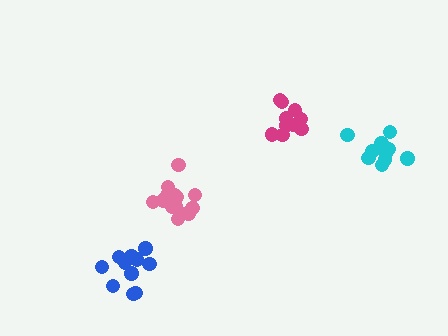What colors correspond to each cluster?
The clusters are colored: magenta, cyan, blue, pink.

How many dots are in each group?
Group 1: 10 dots, Group 2: 10 dots, Group 3: 11 dots, Group 4: 14 dots (45 total).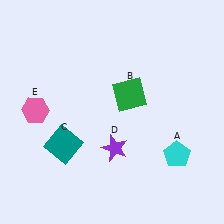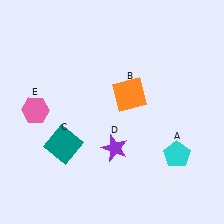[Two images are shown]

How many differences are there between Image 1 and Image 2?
There is 1 difference between the two images.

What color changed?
The square (B) changed from green in Image 1 to orange in Image 2.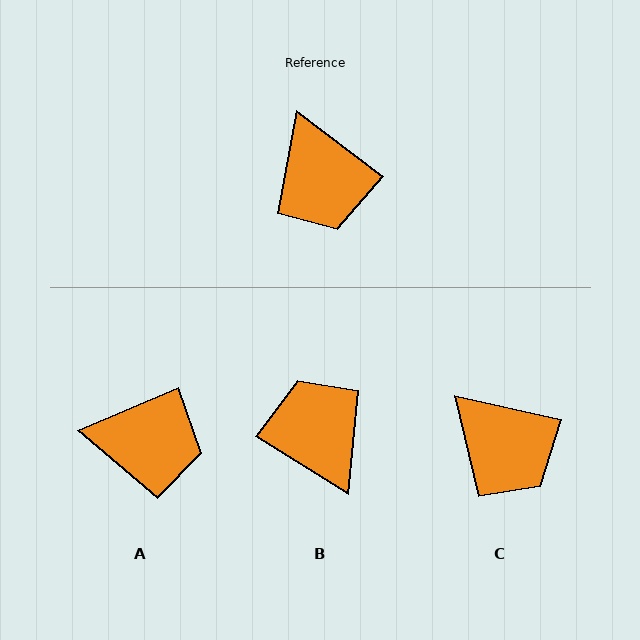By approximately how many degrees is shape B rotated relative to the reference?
Approximately 175 degrees clockwise.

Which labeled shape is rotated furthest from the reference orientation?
B, about 175 degrees away.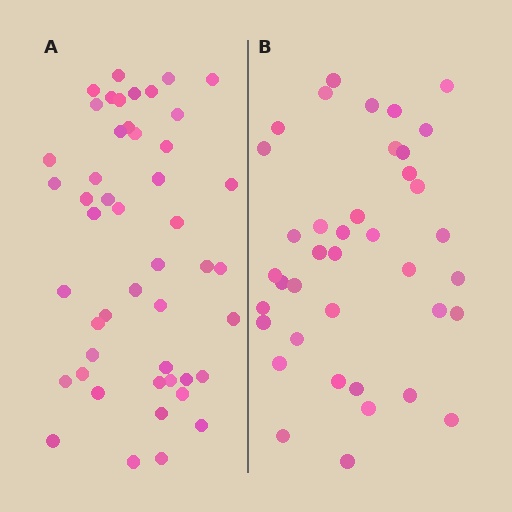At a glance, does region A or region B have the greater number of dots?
Region A (the left region) has more dots.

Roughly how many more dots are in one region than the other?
Region A has roughly 8 or so more dots than region B.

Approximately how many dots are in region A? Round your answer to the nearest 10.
About 50 dots. (The exact count is 48, which rounds to 50.)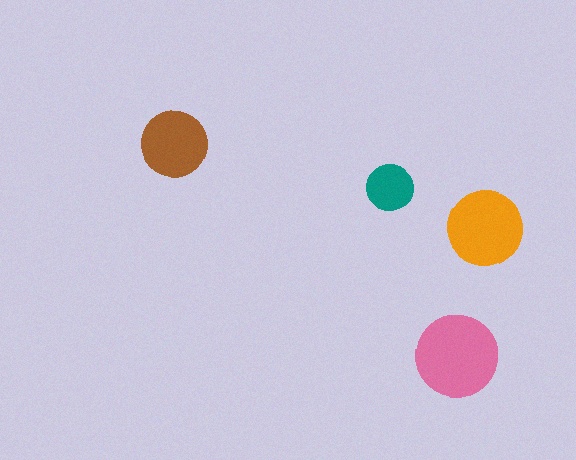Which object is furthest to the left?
The brown circle is leftmost.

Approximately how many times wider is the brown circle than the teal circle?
About 1.5 times wider.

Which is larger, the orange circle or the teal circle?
The orange one.